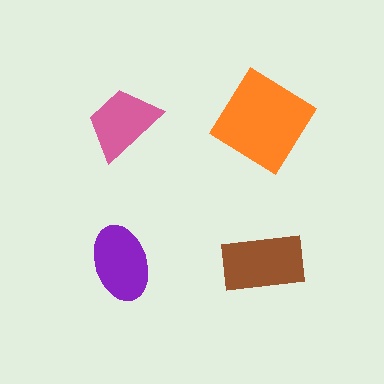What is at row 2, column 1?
A purple ellipse.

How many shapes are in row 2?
2 shapes.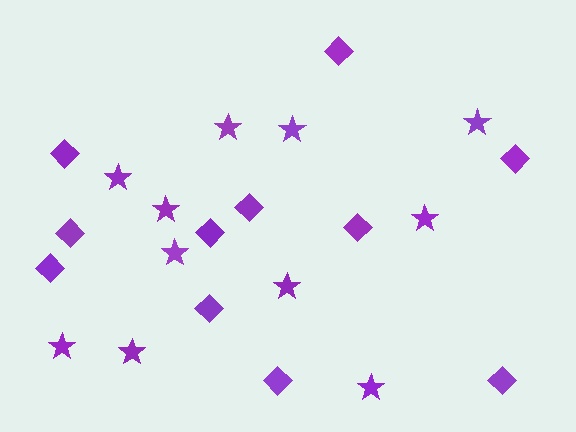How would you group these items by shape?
There are 2 groups: one group of stars (11) and one group of diamonds (11).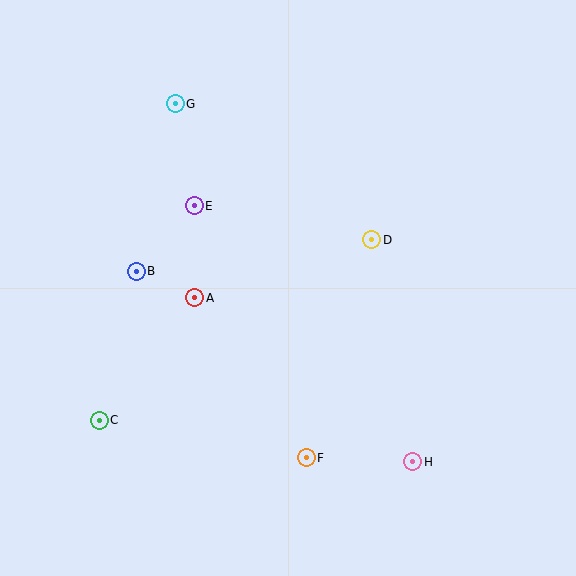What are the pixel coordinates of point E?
Point E is at (194, 206).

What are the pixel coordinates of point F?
Point F is at (306, 458).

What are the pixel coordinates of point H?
Point H is at (413, 462).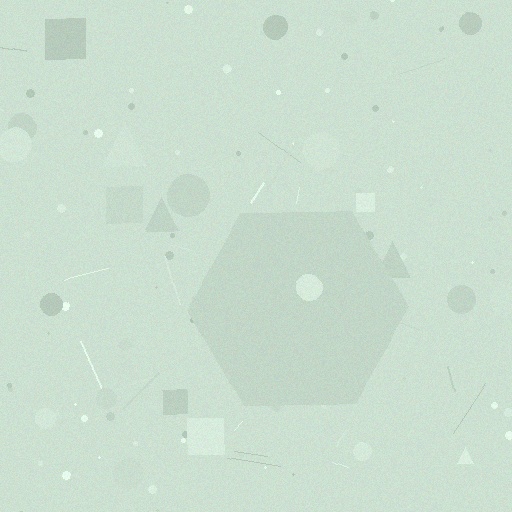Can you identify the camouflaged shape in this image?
The camouflaged shape is a hexagon.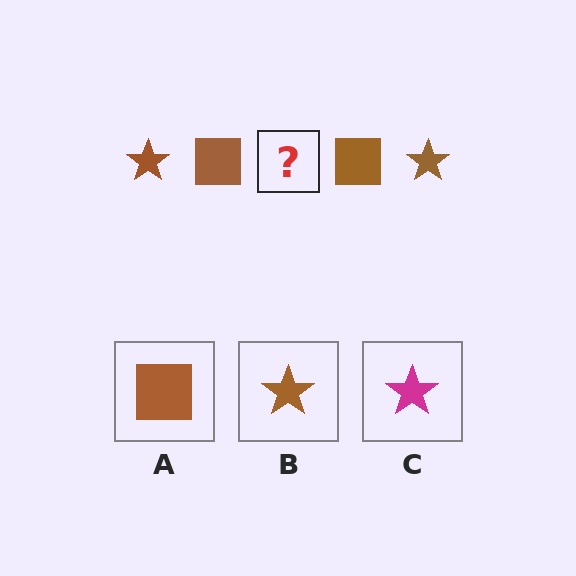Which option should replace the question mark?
Option B.